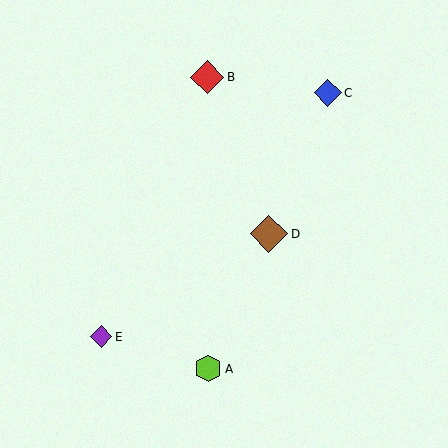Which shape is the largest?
The brown diamond (labeled D) is the largest.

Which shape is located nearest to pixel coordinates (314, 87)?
The blue diamond (labeled C) at (328, 93) is nearest to that location.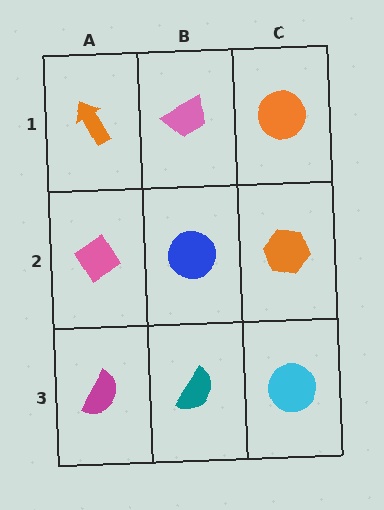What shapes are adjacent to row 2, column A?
An orange arrow (row 1, column A), a magenta semicircle (row 3, column A), a blue circle (row 2, column B).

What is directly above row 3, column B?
A blue circle.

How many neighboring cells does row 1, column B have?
3.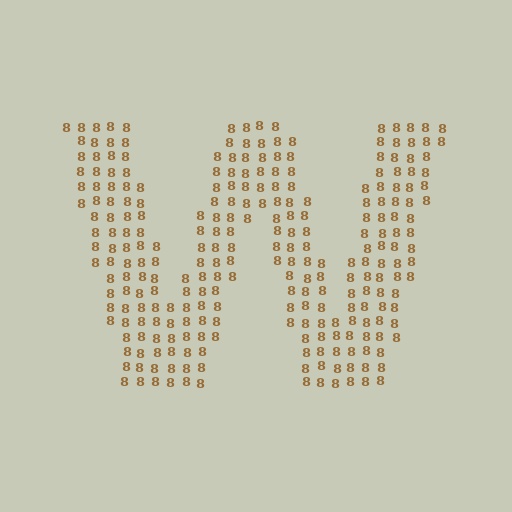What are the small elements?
The small elements are digit 8's.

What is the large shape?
The large shape is the letter W.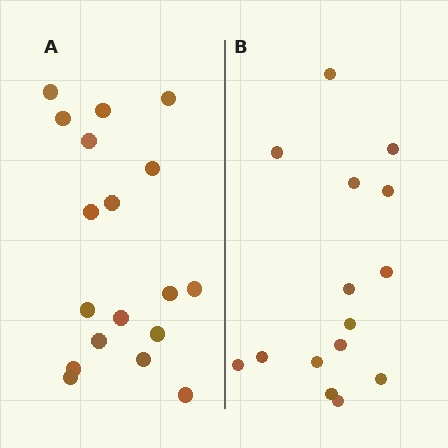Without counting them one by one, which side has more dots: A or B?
Region A (the left region) has more dots.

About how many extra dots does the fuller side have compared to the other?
Region A has just a few more — roughly 2 or 3 more dots than region B.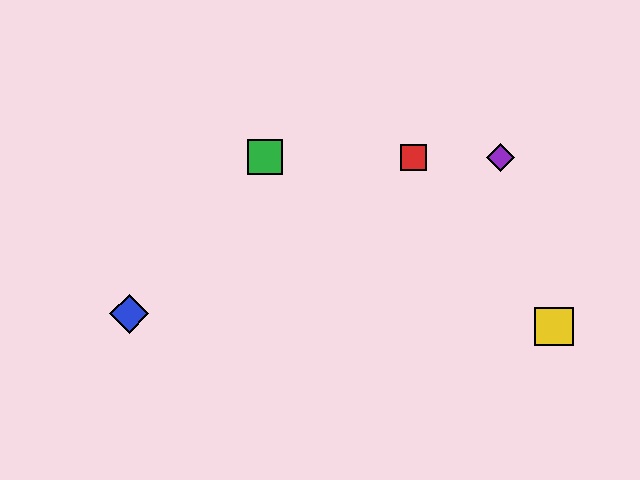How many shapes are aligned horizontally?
3 shapes (the red square, the green square, the purple diamond) are aligned horizontally.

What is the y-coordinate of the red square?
The red square is at y≈157.